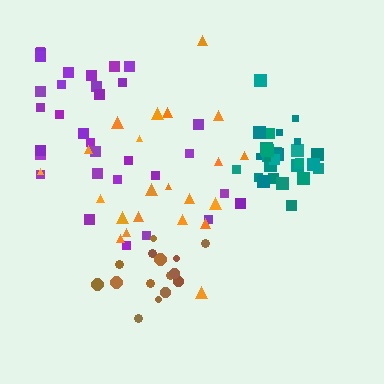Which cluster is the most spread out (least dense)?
Purple.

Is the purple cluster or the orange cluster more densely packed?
Orange.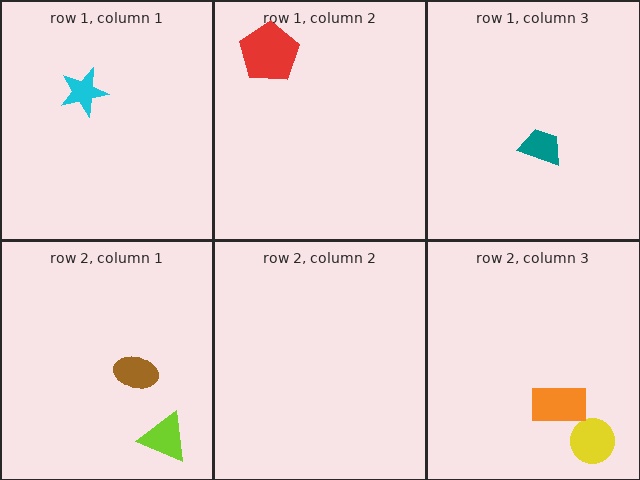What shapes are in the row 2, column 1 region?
The brown ellipse, the lime triangle.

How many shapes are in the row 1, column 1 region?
1.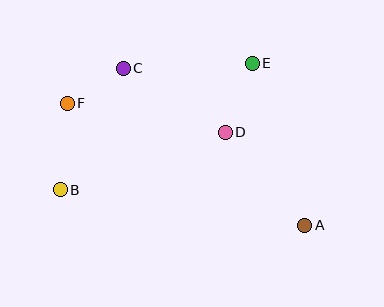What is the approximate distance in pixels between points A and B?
The distance between A and B is approximately 247 pixels.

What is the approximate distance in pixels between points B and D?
The distance between B and D is approximately 175 pixels.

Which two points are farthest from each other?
Points A and F are farthest from each other.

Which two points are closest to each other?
Points C and F are closest to each other.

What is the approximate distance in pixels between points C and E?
The distance between C and E is approximately 129 pixels.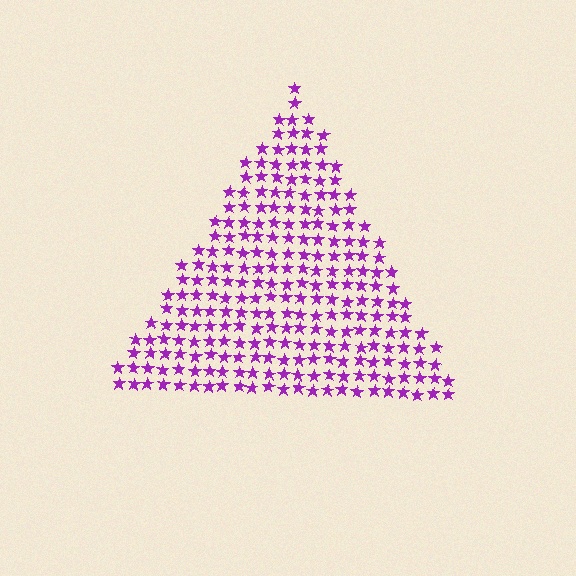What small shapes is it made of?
It is made of small stars.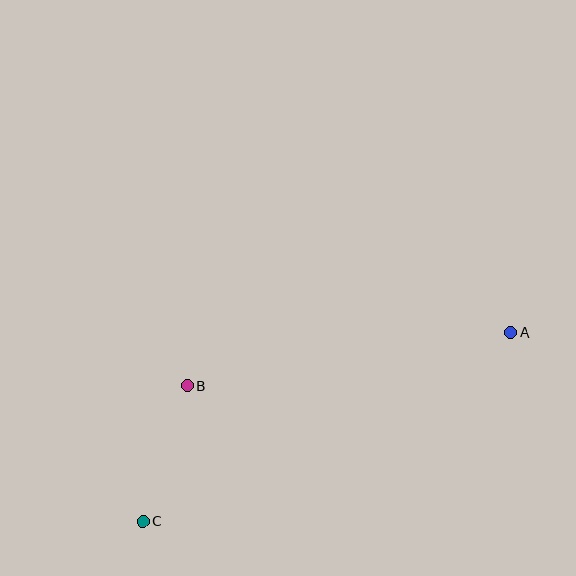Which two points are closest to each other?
Points B and C are closest to each other.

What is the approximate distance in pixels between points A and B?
The distance between A and B is approximately 328 pixels.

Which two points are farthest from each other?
Points A and C are farthest from each other.